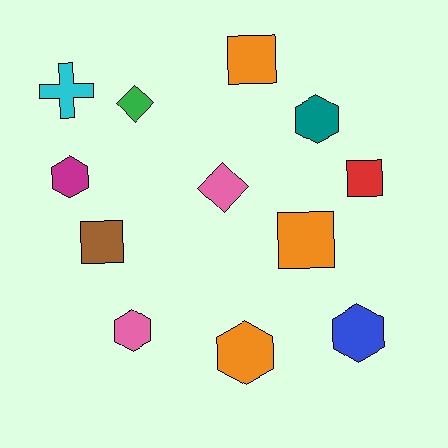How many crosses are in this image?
There is 1 cross.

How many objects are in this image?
There are 12 objects.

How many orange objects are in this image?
There are 3 orange objects.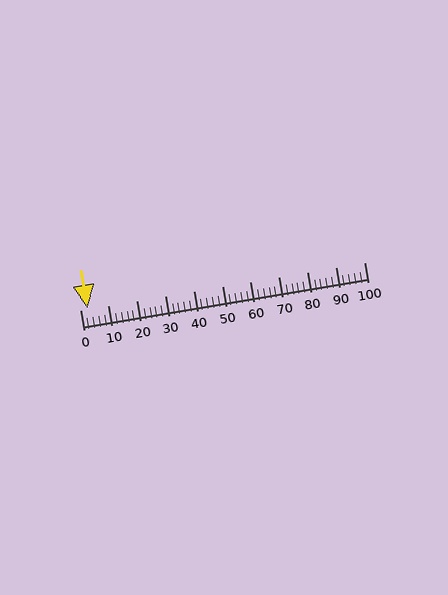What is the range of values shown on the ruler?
The ruler shows values from 0 to 100.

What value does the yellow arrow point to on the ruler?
The yellow arrow points to approximately 3.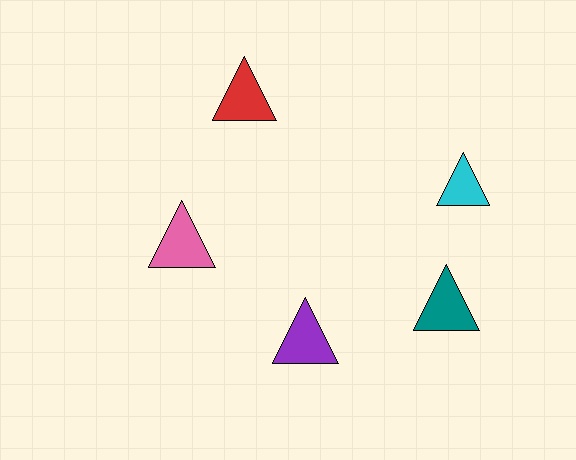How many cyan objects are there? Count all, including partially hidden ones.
There is 1 cyan object.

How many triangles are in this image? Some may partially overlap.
There are 5 triangles.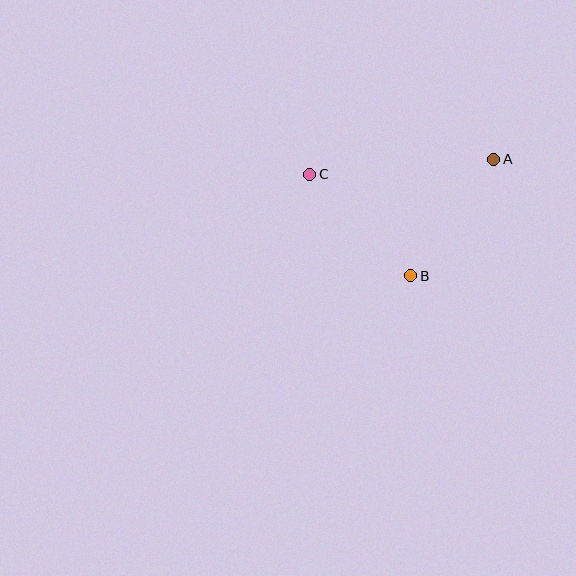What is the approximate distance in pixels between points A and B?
The distance between A and B is approximately 143 pixels.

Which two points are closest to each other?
Points B and C are closest to each other.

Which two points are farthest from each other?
Points A and C are farthest from each other.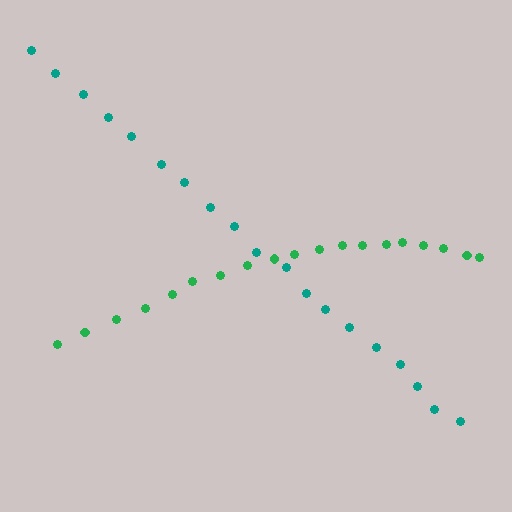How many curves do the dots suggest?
There are 2 distinct paths.